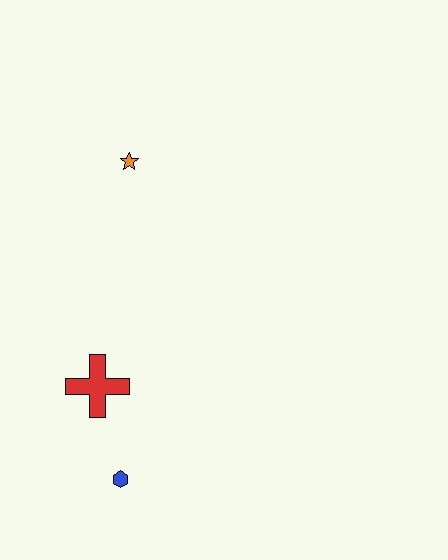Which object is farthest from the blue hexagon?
The orange star is farthest from the blue hexagon.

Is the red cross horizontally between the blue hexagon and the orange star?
No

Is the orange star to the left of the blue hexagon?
No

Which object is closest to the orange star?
The red cross is closest to the orange star.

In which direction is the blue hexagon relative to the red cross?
The blue hexagon is below the red cross.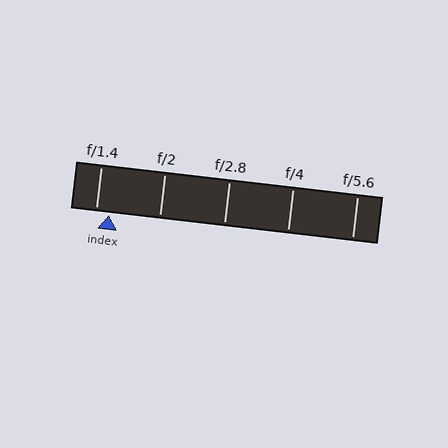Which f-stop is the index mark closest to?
The index mark is closest to f/1.4.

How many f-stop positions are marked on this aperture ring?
There are 5 f-stop positions marked.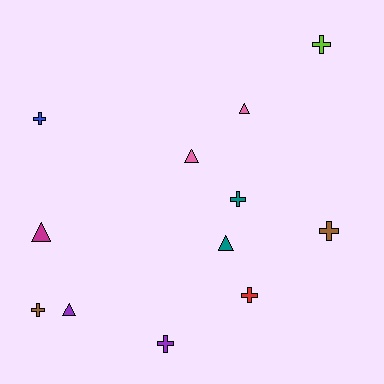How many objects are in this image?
There are 12 objects.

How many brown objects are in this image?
There are 2 brown objects.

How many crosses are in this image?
There are 7 crosses.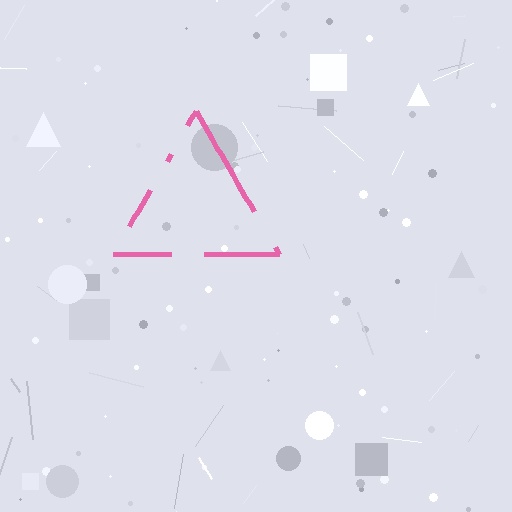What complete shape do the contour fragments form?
The contour fragments form a triangle.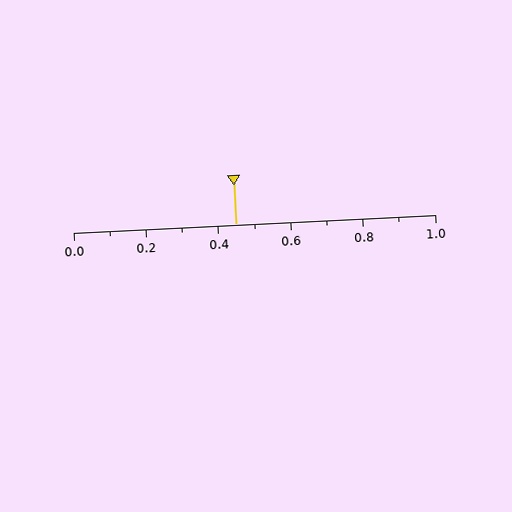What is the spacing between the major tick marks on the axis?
The major ticks are spaced 0.2 apart.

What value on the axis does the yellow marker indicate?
The marker indicates approximately 0.45.